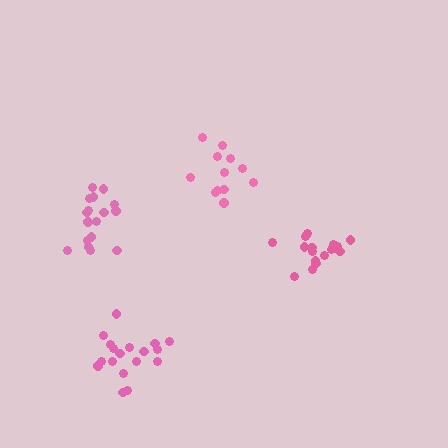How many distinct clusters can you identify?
There are 4 distinct clusters.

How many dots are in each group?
Group 1: 16 dots, Group 2: 18 dots, Group 3: 12 dots, Group 4: 17 dots (63 total).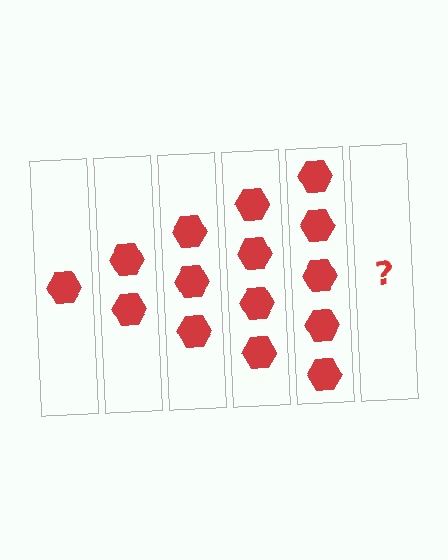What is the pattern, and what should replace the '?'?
The pattern is that each step adds one more hexagon. The '?' should be 6 hexagons.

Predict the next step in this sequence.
The next step is 6 hexagons.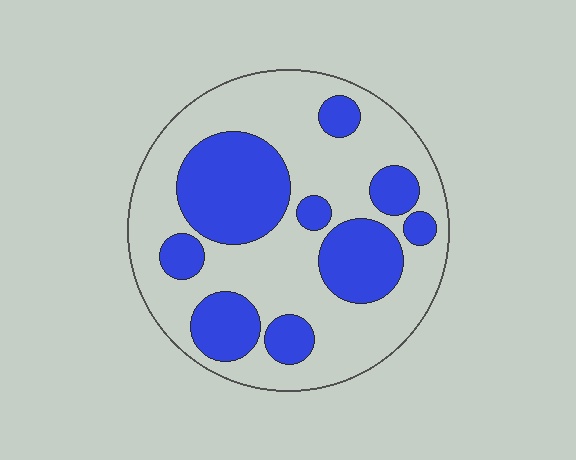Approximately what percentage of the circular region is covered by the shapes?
Approximately 35%.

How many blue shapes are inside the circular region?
9.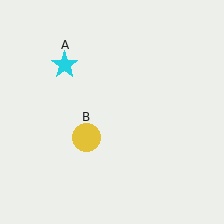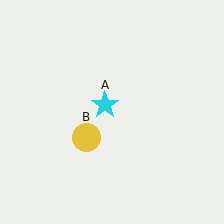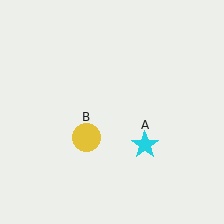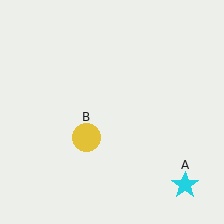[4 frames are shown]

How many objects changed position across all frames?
1 object changed position: cyan star (object A).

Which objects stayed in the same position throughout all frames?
Yellow circle (object B) remained stationary.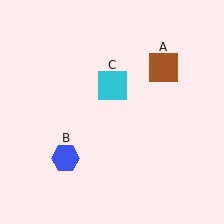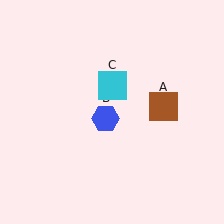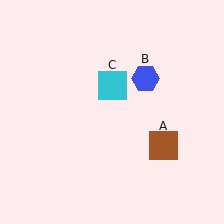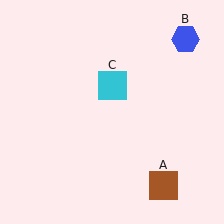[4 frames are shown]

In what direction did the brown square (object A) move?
The brown square (object A) moved down.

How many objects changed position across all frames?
2 objects changed position: brown square (object A), blue hexagon (object B).